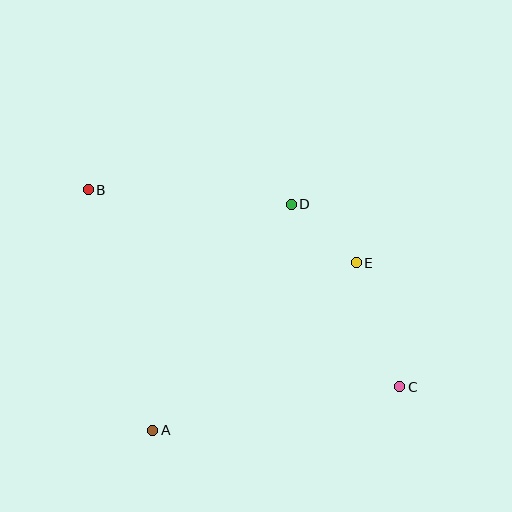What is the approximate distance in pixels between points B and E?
The distance between B and E is approximately 278 pixels.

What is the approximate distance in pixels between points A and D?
The distance between A and D is approximately 265 pixels.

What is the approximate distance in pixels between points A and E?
The distance between A and E is approximately 264 pixels.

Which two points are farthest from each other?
Points B and C are farthest from each other.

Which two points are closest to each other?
Points D and E are closest to each other.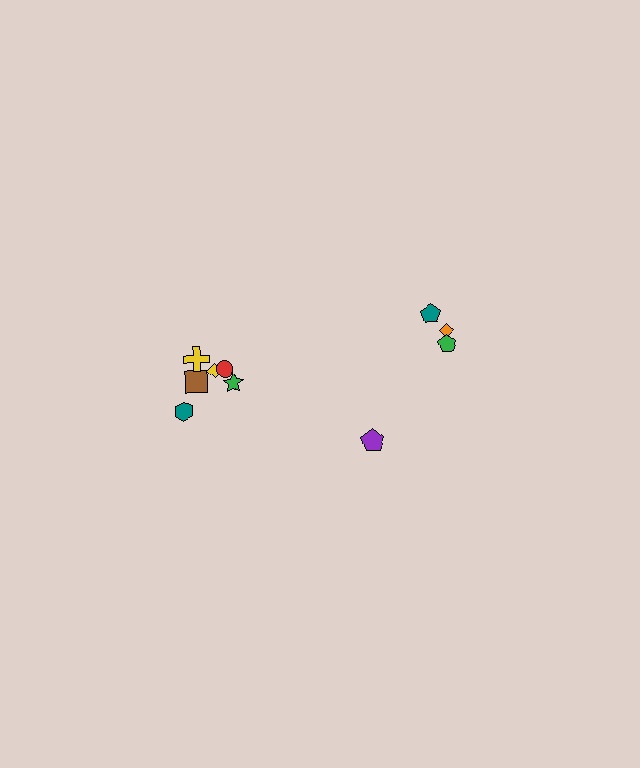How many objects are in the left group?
There are 6 objects.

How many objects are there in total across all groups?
There are 10 objects.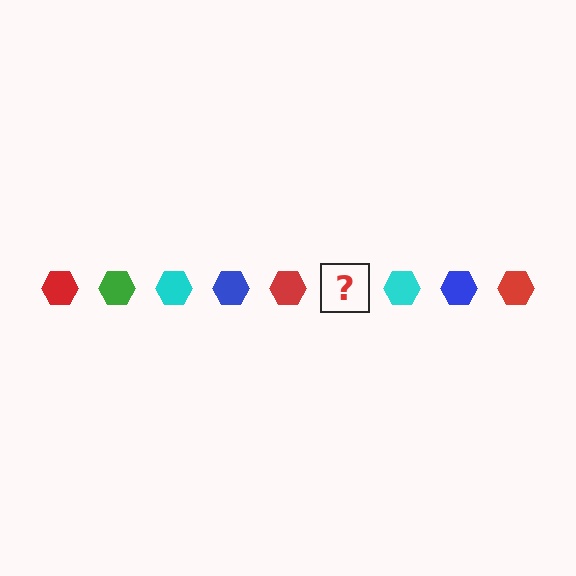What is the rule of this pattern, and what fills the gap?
The rule is that the pattern cycles through red, green, cyan, blue hexagons. The gap should be filled with a green hexagon.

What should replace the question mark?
The question mark should be replaced with a green hexagon.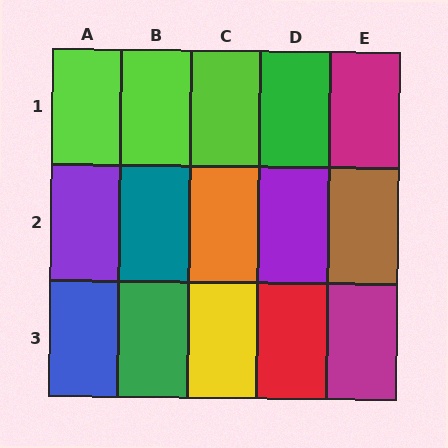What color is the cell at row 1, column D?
Green.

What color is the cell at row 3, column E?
Magenta.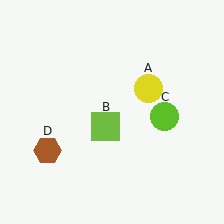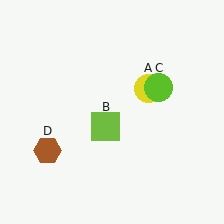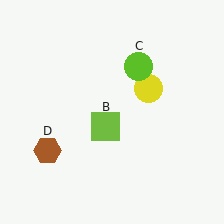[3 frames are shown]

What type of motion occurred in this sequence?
The lime circle (object C) rotated counterclockwise around the center of the scene.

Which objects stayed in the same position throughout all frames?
Yellow circle (object A) and lime square (object B) and brown hexagon (object D) remained stationary.